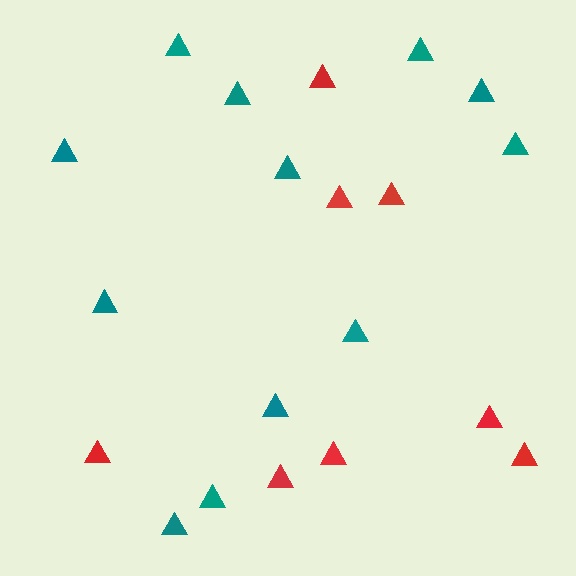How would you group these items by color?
There are 2 groups: one group of teal triangles (12) and one group of red triangles (8).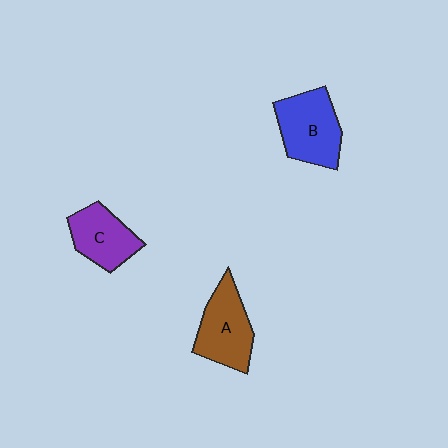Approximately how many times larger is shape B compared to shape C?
Approximately 1.3 times.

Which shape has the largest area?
Shape B (blue).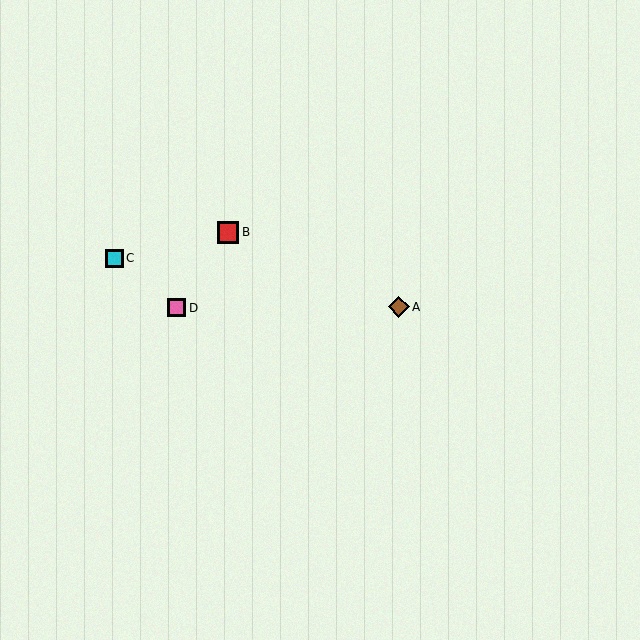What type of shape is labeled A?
Shape A is a brown diamond.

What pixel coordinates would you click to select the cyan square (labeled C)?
Click at (114, 258) to select the cyan square C.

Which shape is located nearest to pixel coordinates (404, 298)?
The brown diamond (labeled A) at (399, 307) is nearest to that location.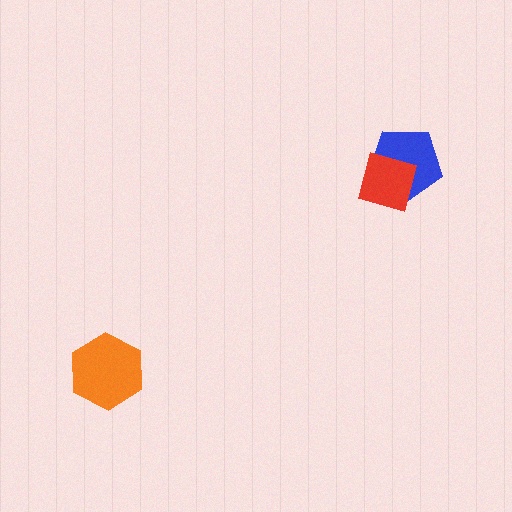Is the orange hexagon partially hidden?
No, no other shape covers it.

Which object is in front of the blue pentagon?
The red diamond is in front of the blue pentagon.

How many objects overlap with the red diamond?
1 object overlaps with the red diamond.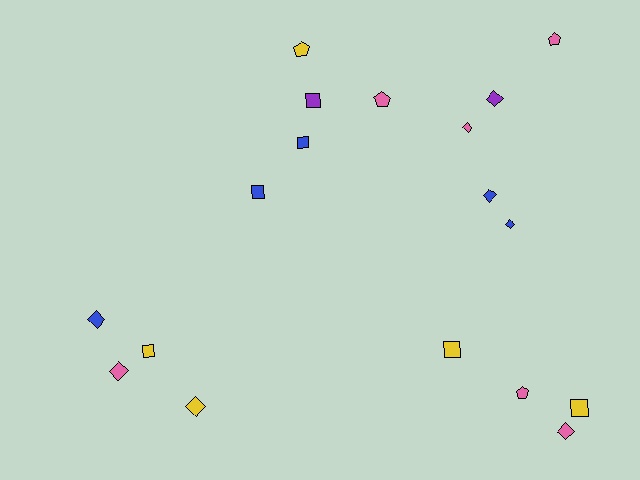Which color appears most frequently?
Pink, with 6 objects.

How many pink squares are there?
There are no pink squares.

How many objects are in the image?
There are 18 objects.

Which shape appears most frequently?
Diamond, with 8 objects.